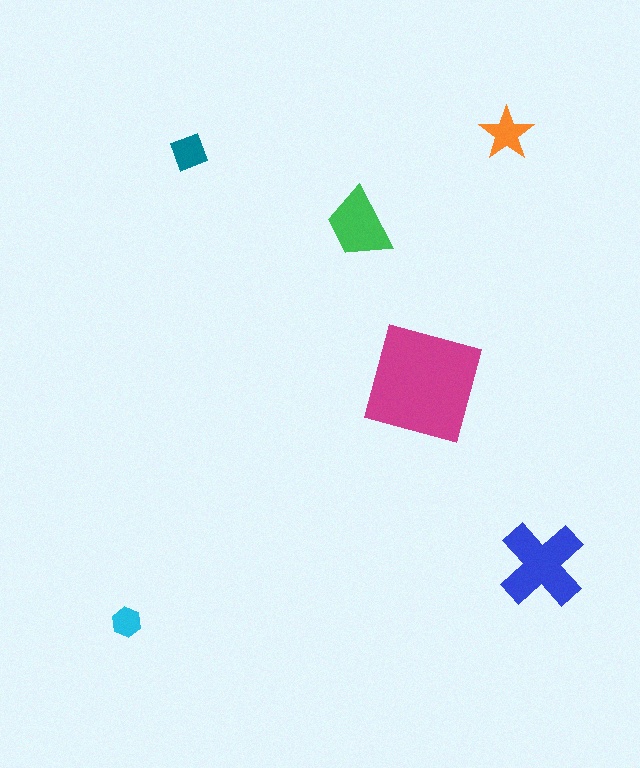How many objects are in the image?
There are 6 objects in the image.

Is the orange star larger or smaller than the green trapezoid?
Smaller.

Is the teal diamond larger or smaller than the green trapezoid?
Smaller.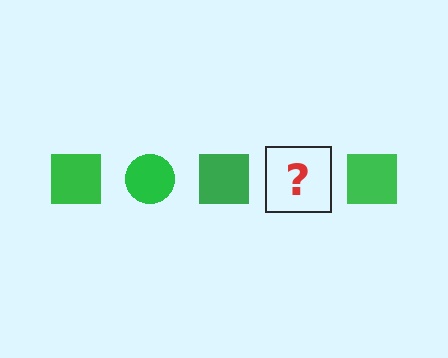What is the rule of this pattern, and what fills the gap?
The rule is that the pattern cycles through square, circle shapes in green. The gap should be filled with a green circle.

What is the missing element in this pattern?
The missing element is a green circle.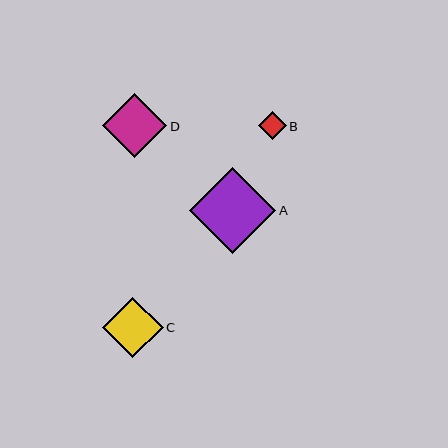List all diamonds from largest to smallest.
From largest to smallest: A, D, C, B.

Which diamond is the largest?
Diamond A is the largest with a size of approximately 86 pixels.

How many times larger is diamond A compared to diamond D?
Diamond A is approximately 1.3 times the size of diamond D.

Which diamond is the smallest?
Diamond B is the smallest with a size of approximately 28 pixels.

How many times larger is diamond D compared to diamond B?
Diamond D is approximately 2.3 times the size of diamond B.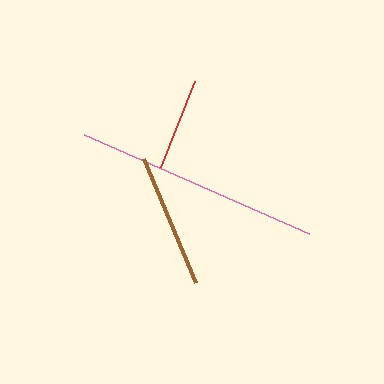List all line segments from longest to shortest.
From longest to shortest: pink, brown, red.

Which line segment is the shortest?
The red line is the shortest at approximately 92 pixels.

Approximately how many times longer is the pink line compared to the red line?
The pink line is approximately 2.7 times the length of the red line.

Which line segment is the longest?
The pink line is the longest at approximately 246 pixels.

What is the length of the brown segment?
The brown segment is approximately 134 pixels long.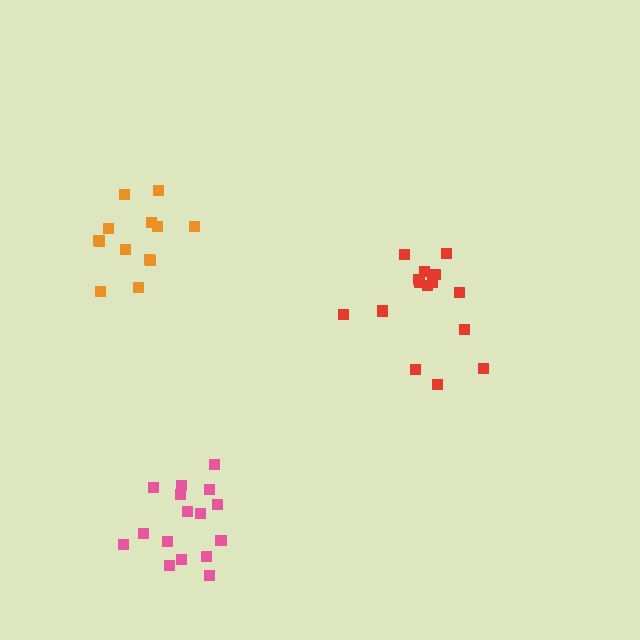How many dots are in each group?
Group 1: 15 dots, Group 2: 16 dots, Group 3: 13 dots (44 total).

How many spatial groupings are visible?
There are 3 spatial groupings.